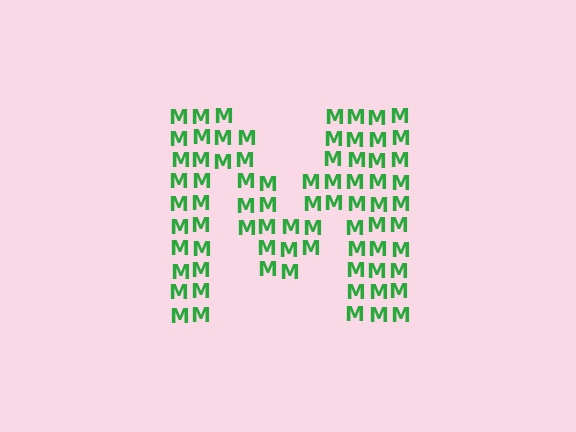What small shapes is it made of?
It is made of small letter M's.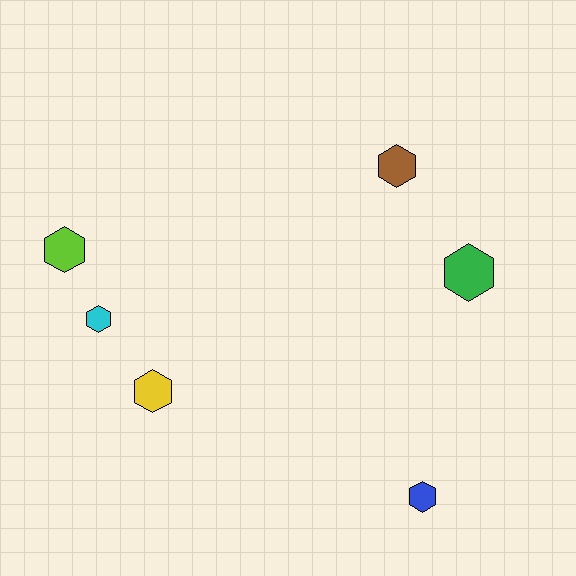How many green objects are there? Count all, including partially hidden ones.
There is 1 green object.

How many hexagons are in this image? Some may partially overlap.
There are 6 hexagons.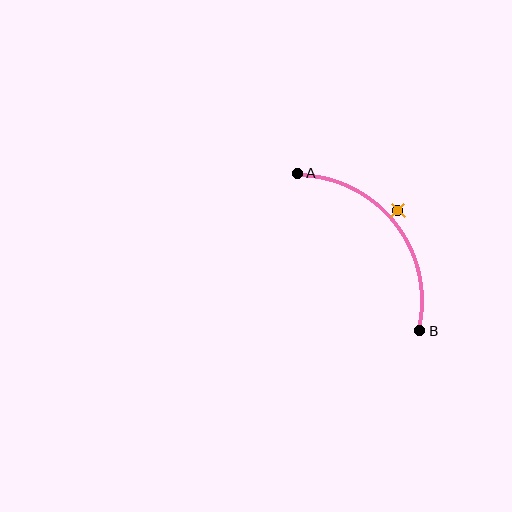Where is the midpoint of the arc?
The arc midpoint is the point on the curve farthest from the straight line joining A and B. It sits above and to the right of that line.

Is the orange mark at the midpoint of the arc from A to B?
No — the orange mark does not lie on the arc at all. It sits slightly outside the curve.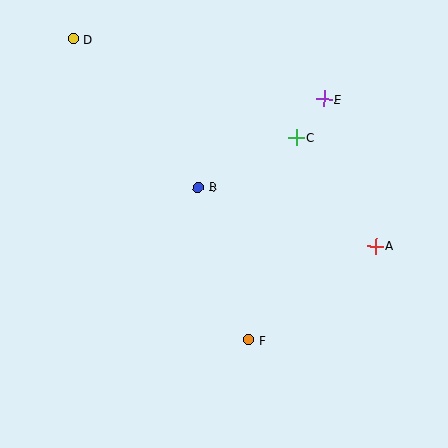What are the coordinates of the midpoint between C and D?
The midpoint between C and D is at (185, 88).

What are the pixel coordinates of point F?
Point F is at (249, 340).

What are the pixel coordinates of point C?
Point C is at (296, 138).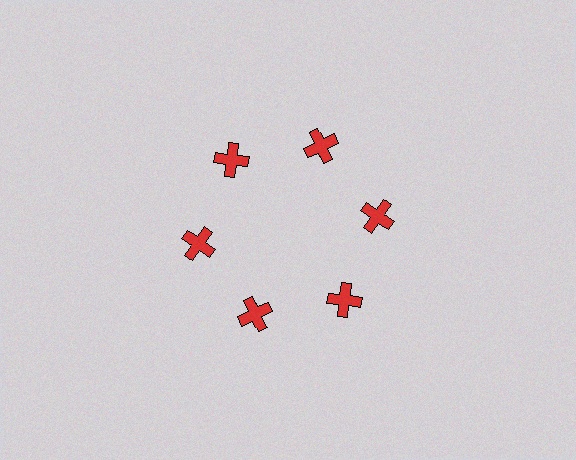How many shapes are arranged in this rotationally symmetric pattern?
There are 6 shapes, arranged in 6 groups of 1.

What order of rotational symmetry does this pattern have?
This pattern has 6-fold rotational symmetry.